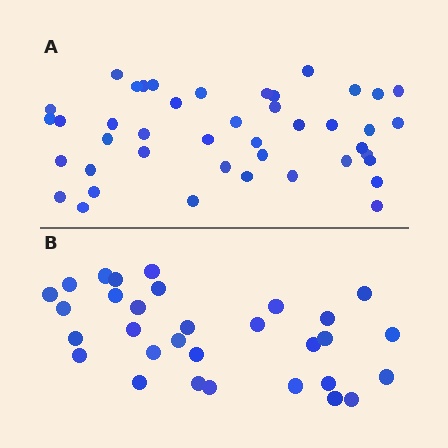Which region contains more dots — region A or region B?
Region A (the top region) has more dots.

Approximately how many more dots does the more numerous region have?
Region A has roughly 12 or so more dots than region B.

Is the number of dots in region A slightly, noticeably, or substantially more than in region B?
Region A has noticeably more, but not dramatically so. The ratio is roughly 1.4 to 1.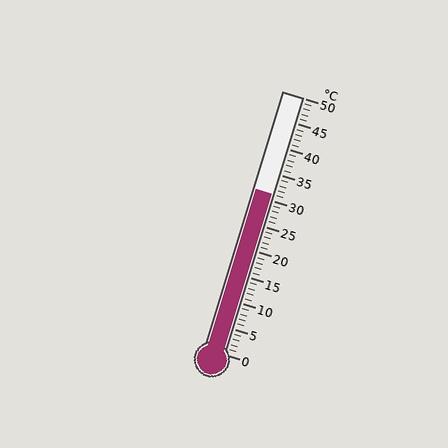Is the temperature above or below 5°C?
The temperature is above 5°C.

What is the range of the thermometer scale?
The thermometer scale ranges from 0°C to 50°C.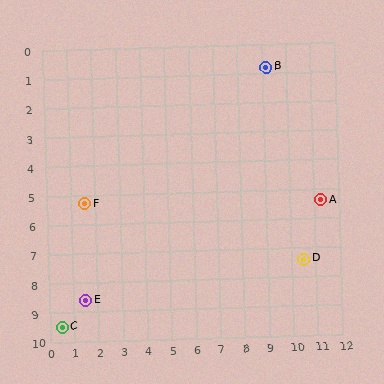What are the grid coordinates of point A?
Point A is at approximately (11.3, 5.4).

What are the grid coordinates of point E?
Point E is at approximately (1.5, 8.6).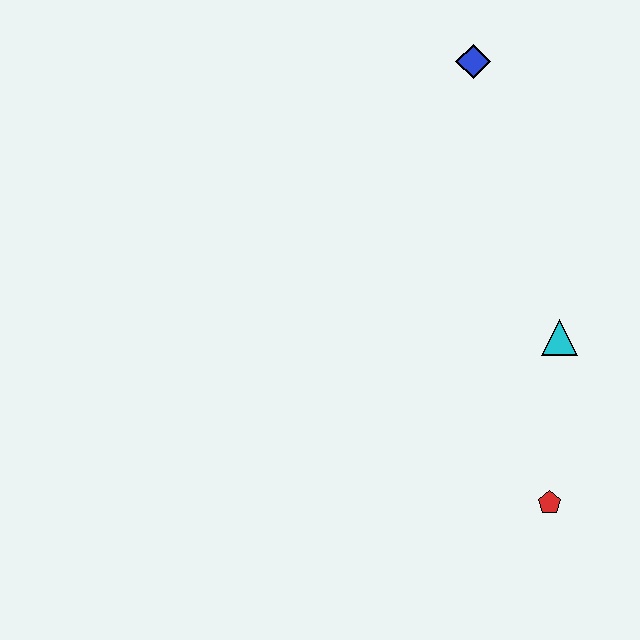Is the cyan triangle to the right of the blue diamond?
Yes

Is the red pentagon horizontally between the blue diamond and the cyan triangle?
Yes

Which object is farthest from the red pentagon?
The blue diamond is farthest from the red pentagon.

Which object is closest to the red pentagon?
The cyan triangle is closest to the red pentagon.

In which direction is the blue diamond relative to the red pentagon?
The blue diamond is above the red pentagon.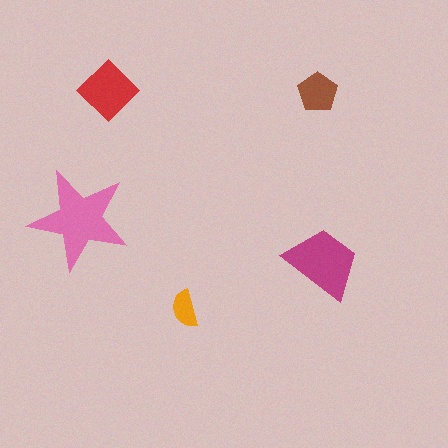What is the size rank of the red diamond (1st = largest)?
3rd.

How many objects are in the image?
There are 5 objects in the image.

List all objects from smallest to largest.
The orange semicircle, the brown pentagon, the red diamond, the magenta trapezoid, the pink star.